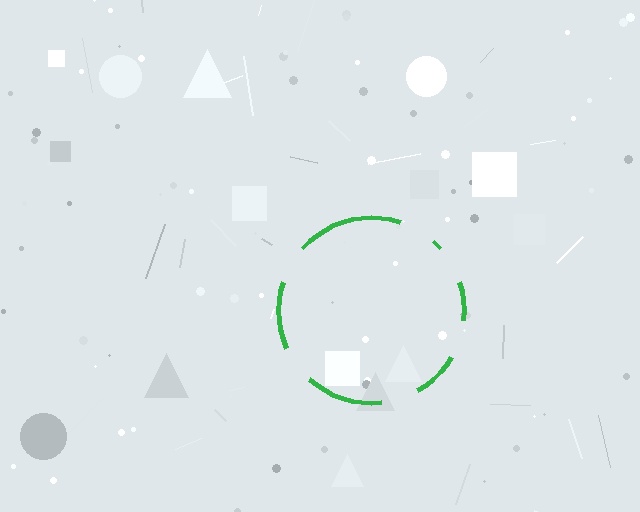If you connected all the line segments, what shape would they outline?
They would outline a circle.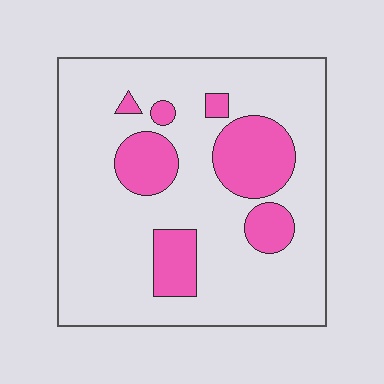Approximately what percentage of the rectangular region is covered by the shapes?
Approximately 20%.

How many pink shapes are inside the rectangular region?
7.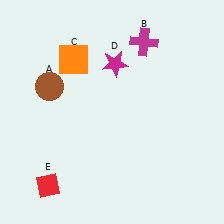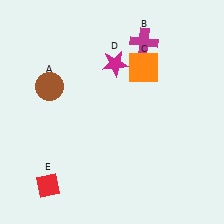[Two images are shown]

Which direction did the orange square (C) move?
The orange square (C) moved right.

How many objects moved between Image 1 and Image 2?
1 object moved between the two images.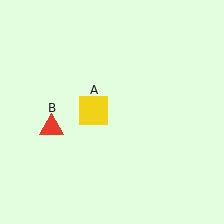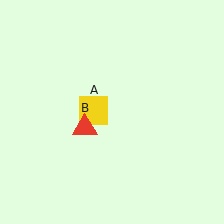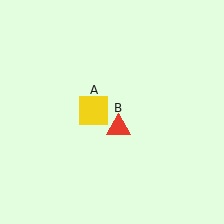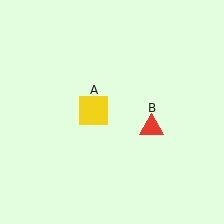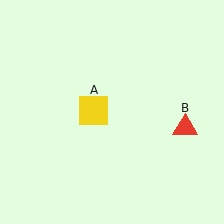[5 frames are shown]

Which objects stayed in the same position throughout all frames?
Yellow square (object A) remained stationary.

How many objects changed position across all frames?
1 object changed position: red triangle (object B).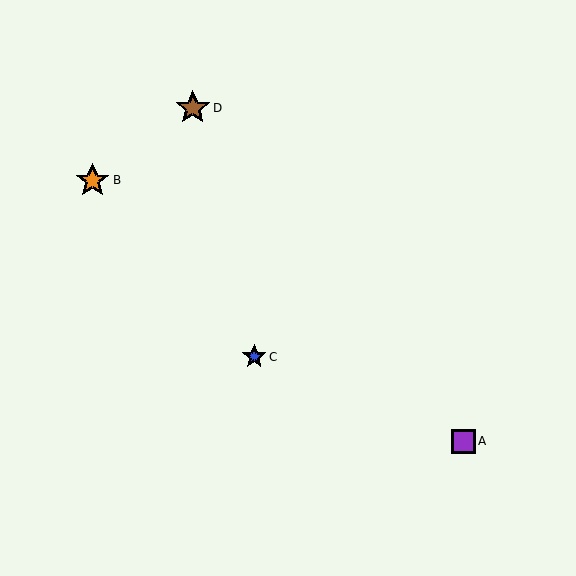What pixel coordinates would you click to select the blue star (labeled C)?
Click at (254, 357) to select the blue star C.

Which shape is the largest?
The orange star (labeled B) is the largest.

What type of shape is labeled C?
Shape C is a blue star.